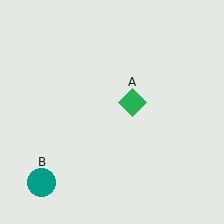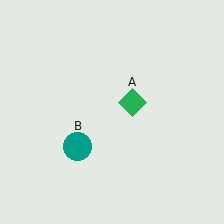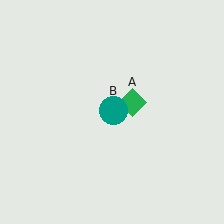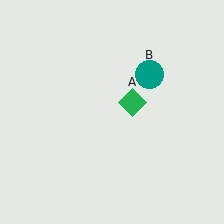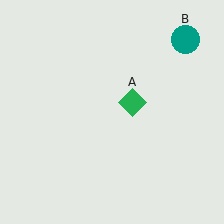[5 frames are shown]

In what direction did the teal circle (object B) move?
The teal circle (object B) moved up and to the right.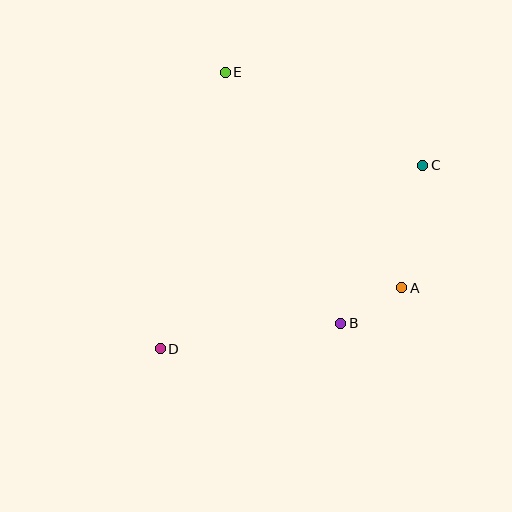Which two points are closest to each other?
Points A and B are closest to each other.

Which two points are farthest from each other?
Points C and D are farthest from each other.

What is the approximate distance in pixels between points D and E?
The distance between D and E is approximately 284 pixels.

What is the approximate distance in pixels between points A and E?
The distance between A and E is approximately 278 pixels.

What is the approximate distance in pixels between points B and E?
The distance between B and E is approximately 276 pixels.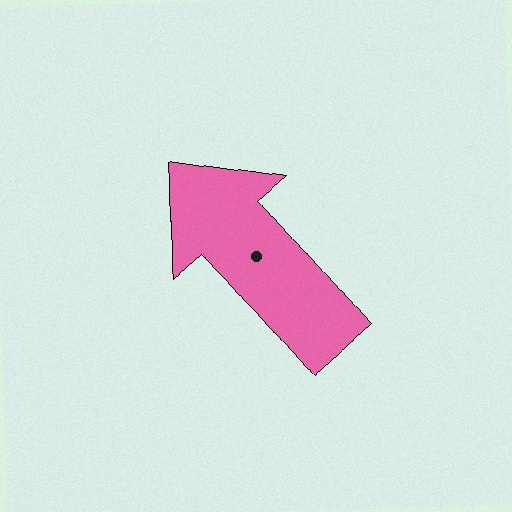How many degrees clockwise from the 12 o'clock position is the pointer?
Approximately 319 degrees.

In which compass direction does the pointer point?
Northwest.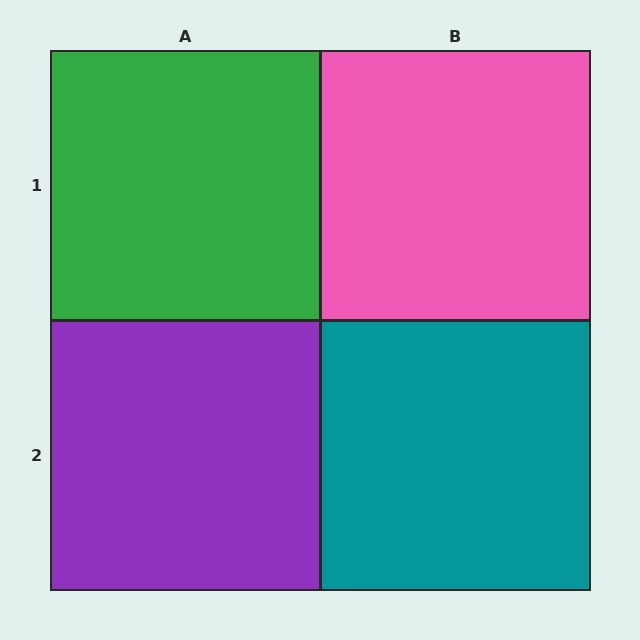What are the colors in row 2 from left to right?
Purple, teal.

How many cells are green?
1 cell is green.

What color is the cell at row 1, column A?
Green.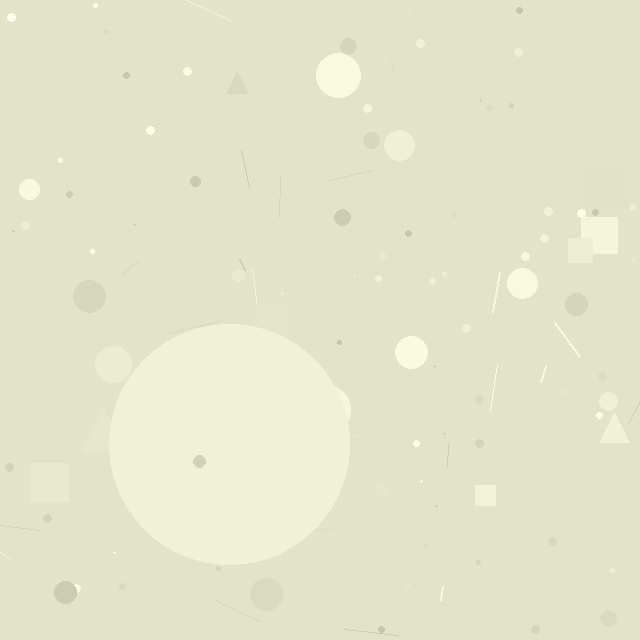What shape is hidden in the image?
A circle is hidden in the image.